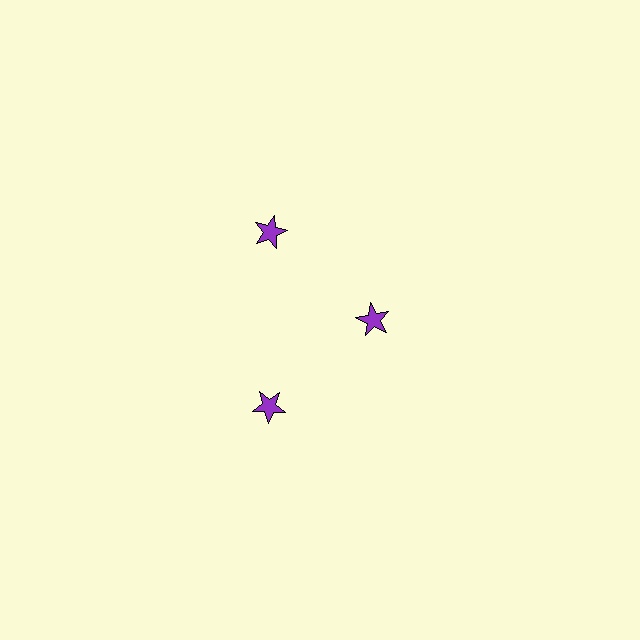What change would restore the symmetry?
The symmetry would be restored by moving it outward, back onto the ring so that all 3 stars sit at equal angles and equal distance from the center.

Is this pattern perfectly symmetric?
No. The 3 purple stars are arranged in a ring, but one element near the 3 o'clock position is pulled inward toward the center, breaking the 3-fold rotational symmetry.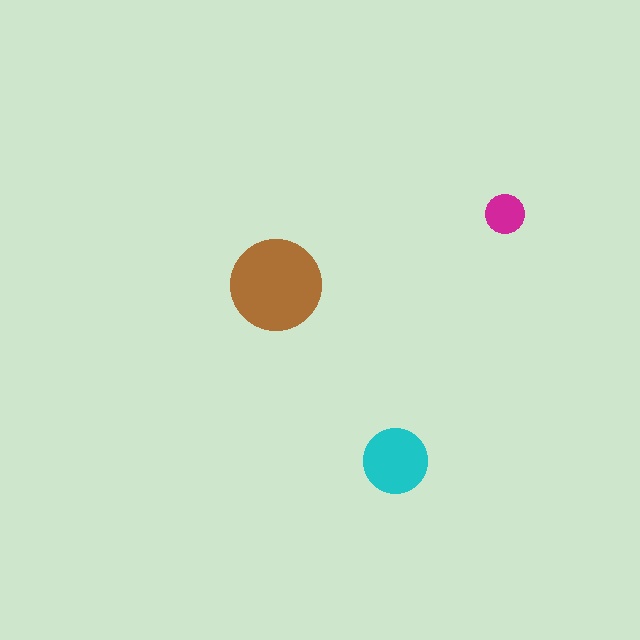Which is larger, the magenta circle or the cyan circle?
The cyan one.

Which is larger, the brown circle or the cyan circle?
The brown one.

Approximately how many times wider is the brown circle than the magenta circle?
About 2.5 times wider.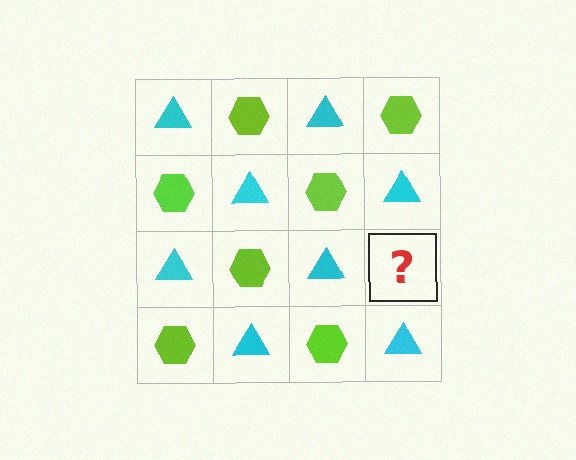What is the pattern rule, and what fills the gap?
The rule is that it alternates cyan triangle and lime hexagon in a checkerboard pattern. The gap should be filled with a lime hexagon.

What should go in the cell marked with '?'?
The missing cell should contain a lime hexagon.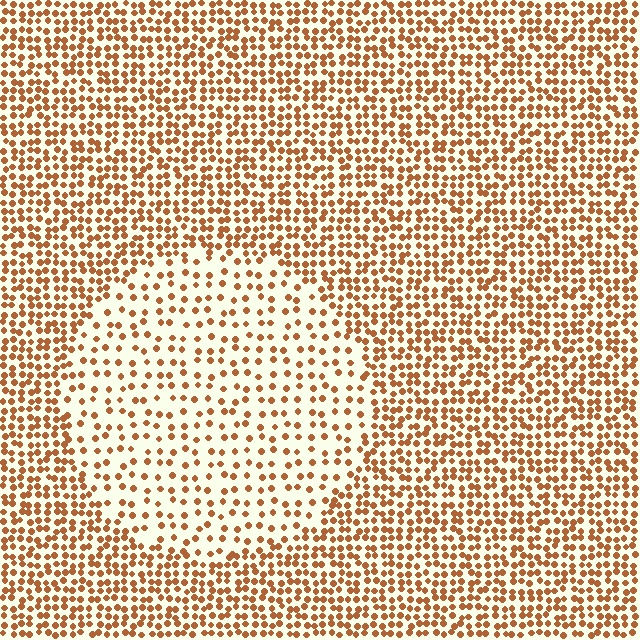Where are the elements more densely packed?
The elements are more densely packed outside the circle boundary.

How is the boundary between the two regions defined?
The boundary is defined by a change in element density (approximately 2.2x ratio). All elements are the same color, size, and shape.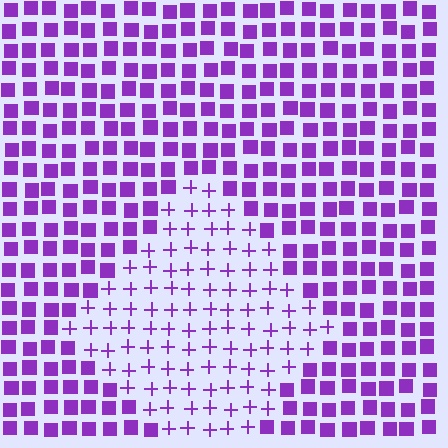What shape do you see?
I see a diamond.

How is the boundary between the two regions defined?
The boundary is defined by a change in element shape: plus signs inside vs. squares outside. All elements share the same color and spacing.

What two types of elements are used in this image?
The image uses plus signs inside the diamond region and squares outside it.